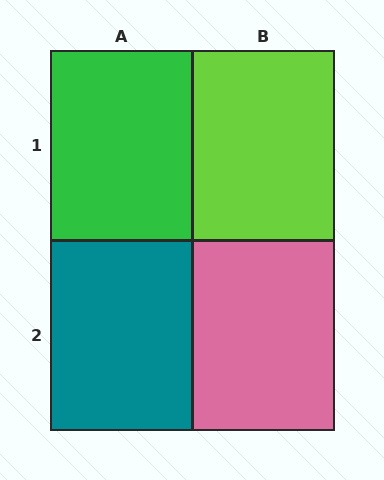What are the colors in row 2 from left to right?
Teal, pink.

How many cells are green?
1 cell is green.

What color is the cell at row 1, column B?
Lime.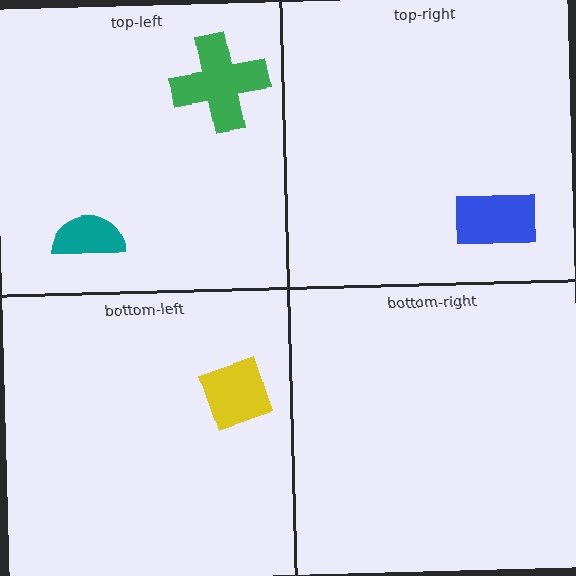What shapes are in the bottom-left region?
The yellow diamond.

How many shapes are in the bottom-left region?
1.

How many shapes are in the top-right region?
1.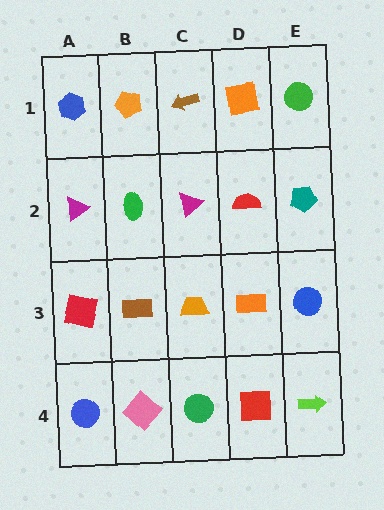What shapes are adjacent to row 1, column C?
A magenta triangle (row 2, column C), an orange pentagon (row 1, column B), an orange square (row 1, column D).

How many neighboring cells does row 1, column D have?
3.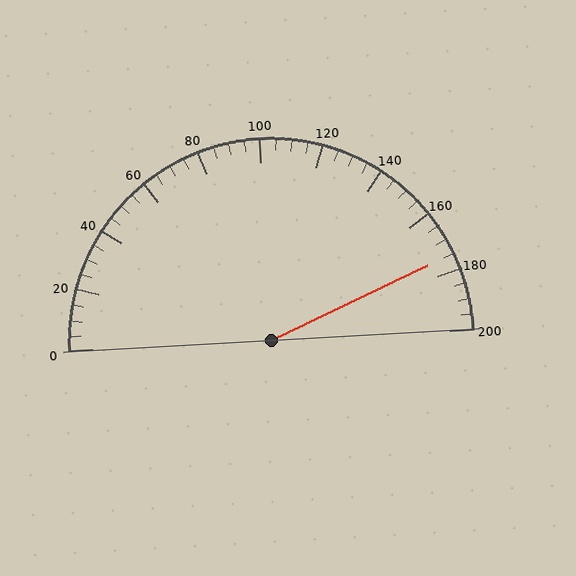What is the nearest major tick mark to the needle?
The nearest major tick mark is 180.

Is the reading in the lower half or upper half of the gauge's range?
The reading is in the upper half of the range (0 to 200).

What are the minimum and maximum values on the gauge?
The gauge ranges from 0 to 200.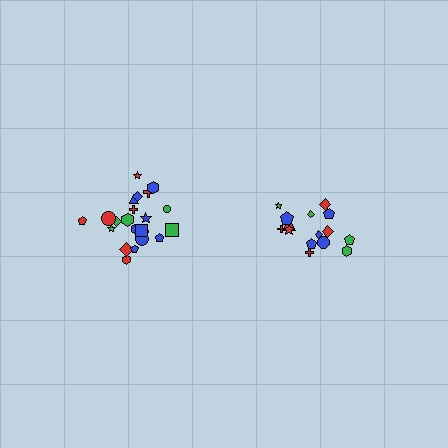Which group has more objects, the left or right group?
The left group.